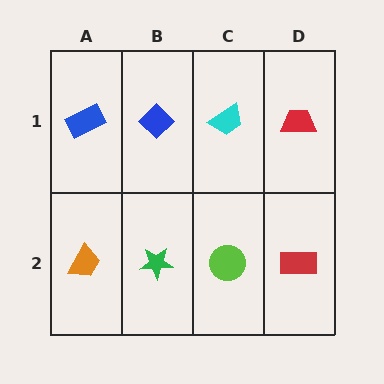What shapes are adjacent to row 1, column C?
A lime circle (row 2, column C), a blue diamond (row 1, column B), a red trapezoid (row 1, column D).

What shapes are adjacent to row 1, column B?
A green star (row 2, column B), a blue rectangle (row 1, column A), a cyan trapezoid (row 1, column C).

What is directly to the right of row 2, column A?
A green star.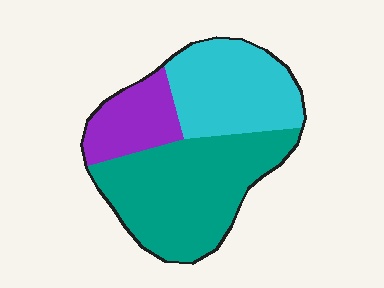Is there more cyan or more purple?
Cyan.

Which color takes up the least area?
Purple, at roughly 20%.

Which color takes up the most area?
Teal, at roughly 50%.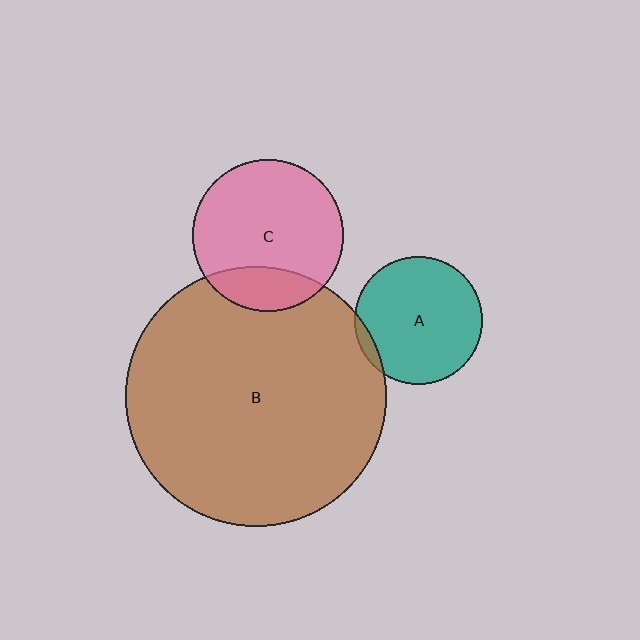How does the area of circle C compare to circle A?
Approximately 1.4 times.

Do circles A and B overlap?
Yes.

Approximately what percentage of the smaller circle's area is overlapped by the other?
Approximately 5%.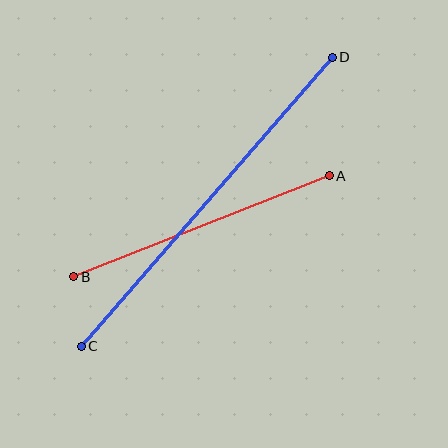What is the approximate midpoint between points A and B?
The midpoint is at approximately (201, 226) pixels.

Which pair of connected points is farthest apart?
Points C and D are farthest apart.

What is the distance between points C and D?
The distance is approximately 382 pixels.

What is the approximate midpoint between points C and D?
The midpoint is at approximately (207, 202) pixels.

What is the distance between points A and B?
The distance is approximately 274 pixels.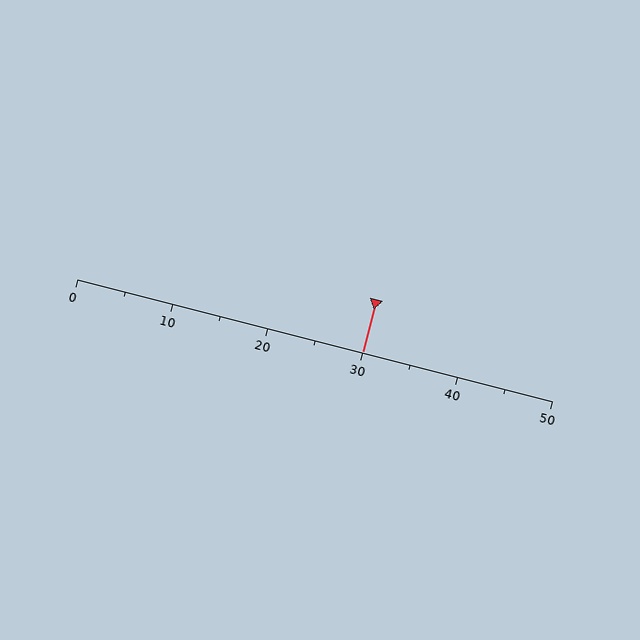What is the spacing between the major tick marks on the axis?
The major ticks are spaced 10 apart.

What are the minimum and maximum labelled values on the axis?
The axis runs from 0 to 50.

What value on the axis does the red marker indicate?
The marker indicates approximately 30.